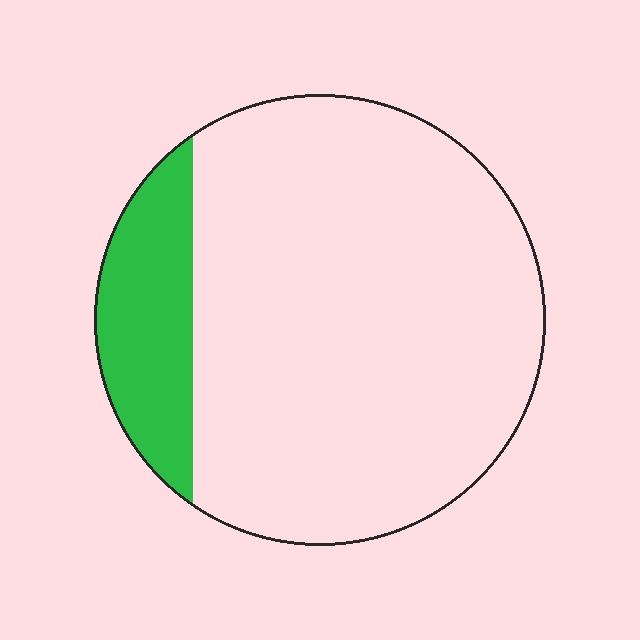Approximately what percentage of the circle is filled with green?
Approximately 15%.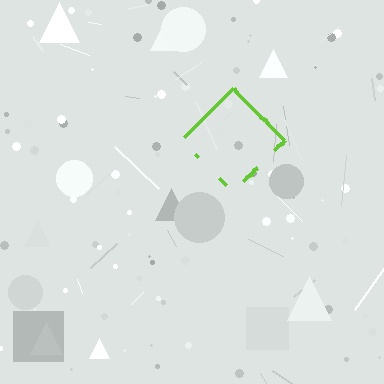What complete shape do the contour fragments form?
The contour fragments form a diamond.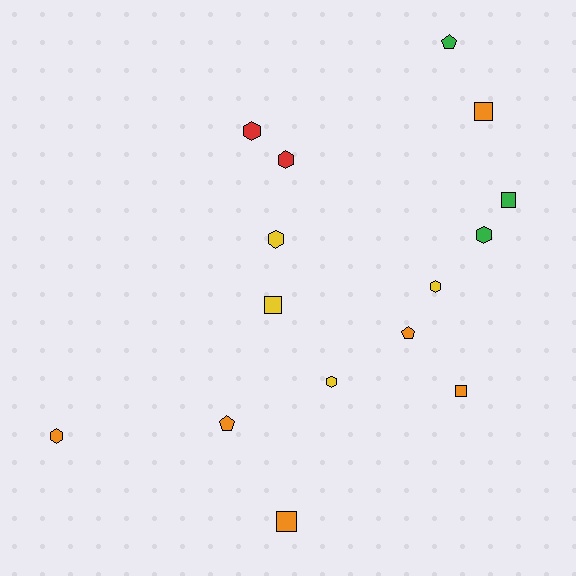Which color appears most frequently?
Orange, with 6 objects.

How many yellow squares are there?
There is 1 yellow square.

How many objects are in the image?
There are 15 objects.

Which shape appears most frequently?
Hexagon, with 7 objects.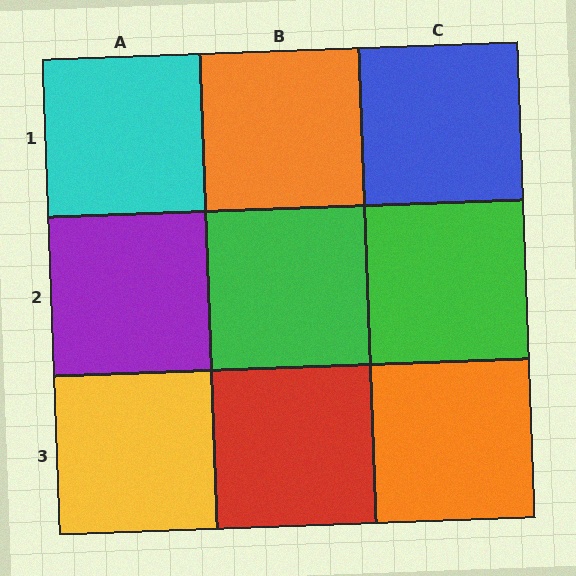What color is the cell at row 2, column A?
Purple.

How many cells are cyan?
1 cell is cyan.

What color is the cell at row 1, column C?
Blue.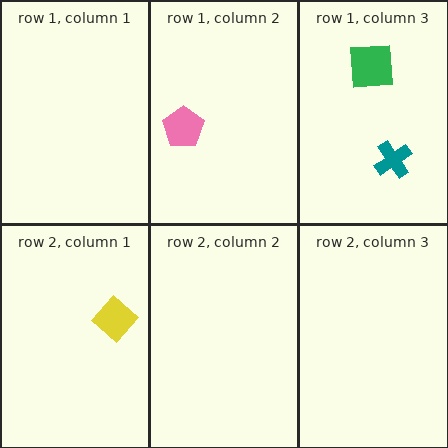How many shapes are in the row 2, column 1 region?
1.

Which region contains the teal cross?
The row 1, column 3 region.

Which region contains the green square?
The row 1, column 3 region.